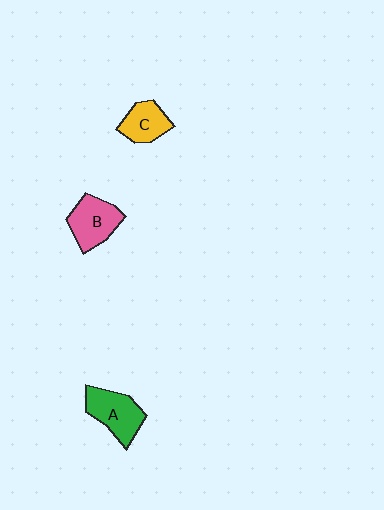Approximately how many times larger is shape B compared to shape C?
Approximately 1.3 times.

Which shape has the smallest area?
Shape C (yellow).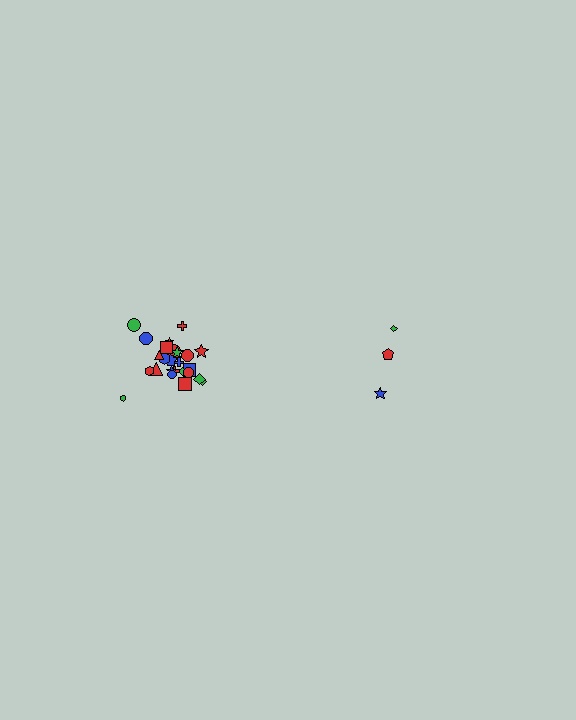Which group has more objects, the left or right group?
The left group.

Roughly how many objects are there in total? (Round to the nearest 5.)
Roughly 30 objects in total.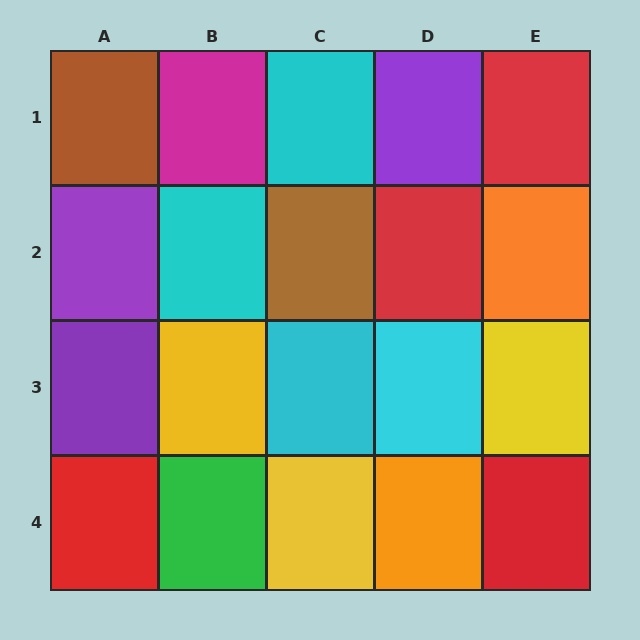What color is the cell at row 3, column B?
Yellow.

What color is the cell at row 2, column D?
Red.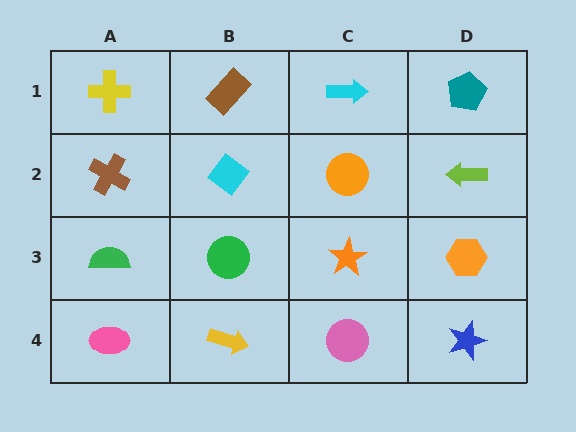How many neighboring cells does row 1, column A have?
2.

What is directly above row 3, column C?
An orange circle.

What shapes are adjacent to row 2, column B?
A brown rectangle (row 1, column B), a green circle (row 3, column B), a brown cross (row 2, column A), an orange circle (row 2, column C).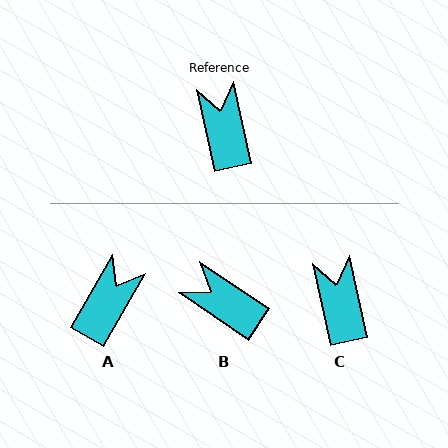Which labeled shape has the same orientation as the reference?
C.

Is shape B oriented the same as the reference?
No, it is off by about 44 degrees.